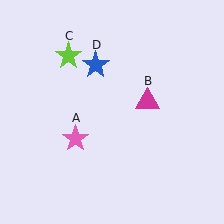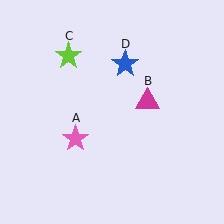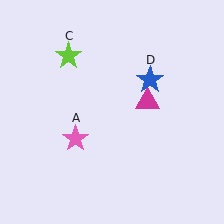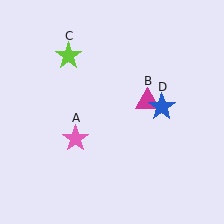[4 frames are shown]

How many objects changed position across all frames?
1 object changed position: blue star (object D).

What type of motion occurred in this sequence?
The blue star (object D) rotated clockwise around the center of the scene.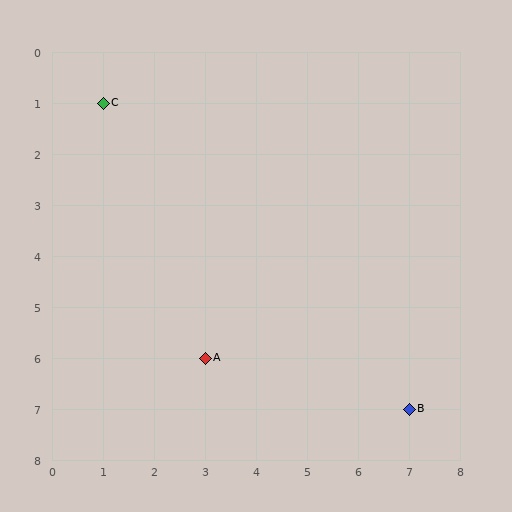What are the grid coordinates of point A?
Point A is at grid coordinates (3, 6).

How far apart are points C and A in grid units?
Points C and A are 2 columns and 5 rows apart (about 5.4 grid units diagonally).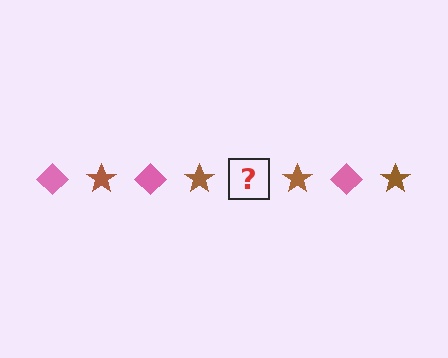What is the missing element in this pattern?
The missing element is a pink diamond.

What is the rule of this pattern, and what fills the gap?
The rule is that the pattern alternates between pink diamond and brown star. The gap should be filled with a pink diamond.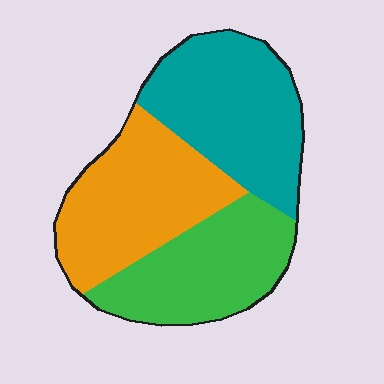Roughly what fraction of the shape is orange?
Orange takes up between a third and a half of the shape.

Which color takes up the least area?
Green, at roughly 30%.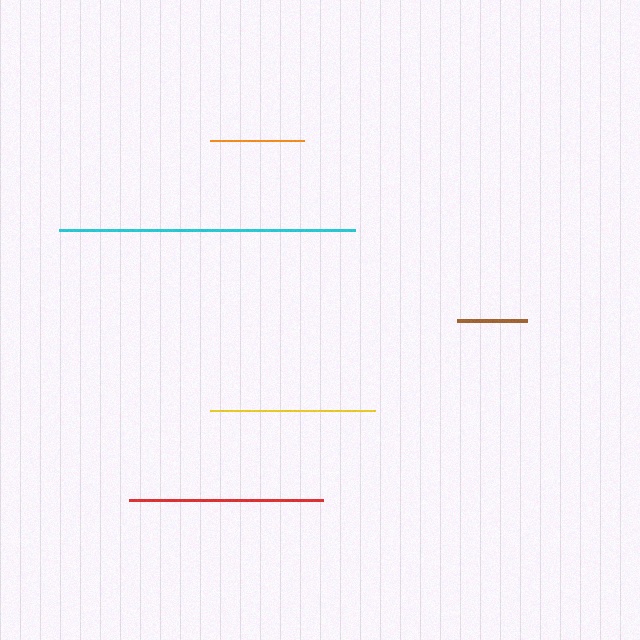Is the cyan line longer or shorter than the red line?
The cyan line is longer than the red line.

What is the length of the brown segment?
The brown segment is approximately 70 pixels long.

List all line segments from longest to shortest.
From longest to shortest: cyan, red, yellow, orange, brown.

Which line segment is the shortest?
The brown line is the shortest at approximately 70 pixels.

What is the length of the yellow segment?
The yellow segment is approximately 165 pixels long.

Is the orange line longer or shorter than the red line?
The red line is longer than the orange line.